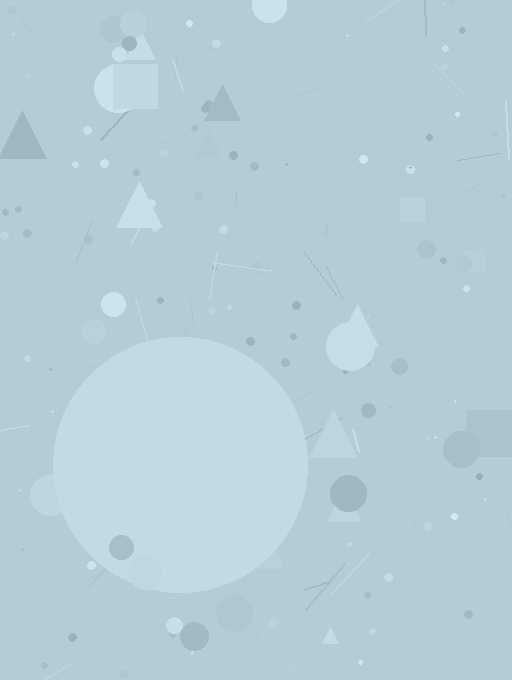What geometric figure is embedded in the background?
A circle is embedded in the background.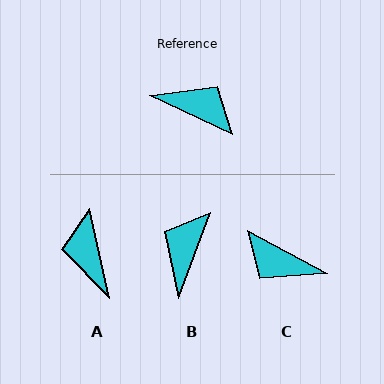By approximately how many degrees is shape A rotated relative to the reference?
Approximately 128 degrees counter-clockwise.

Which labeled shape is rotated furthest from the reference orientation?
C, about 176 degrees away.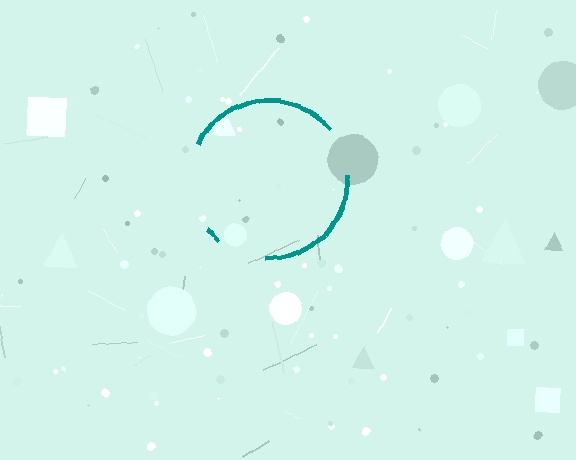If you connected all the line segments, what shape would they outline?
They would outline a circle.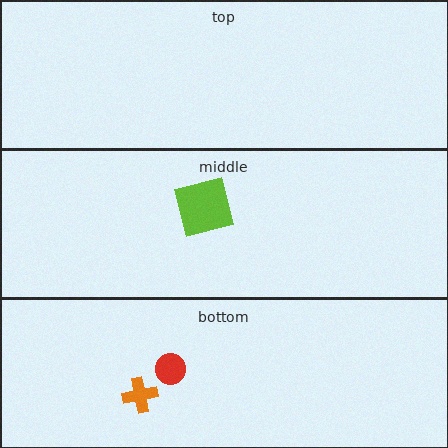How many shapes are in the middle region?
1.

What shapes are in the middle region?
The lime square.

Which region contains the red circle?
The bottom region.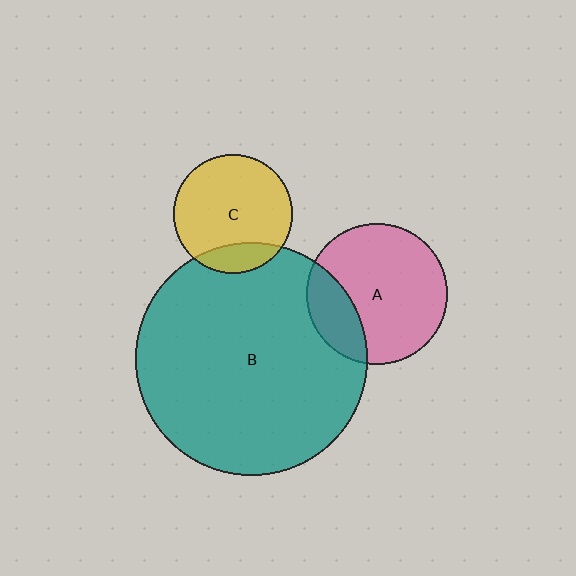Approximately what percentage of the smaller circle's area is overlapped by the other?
Approximately 25%.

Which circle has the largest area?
Circle B (teal).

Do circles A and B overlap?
Yes.